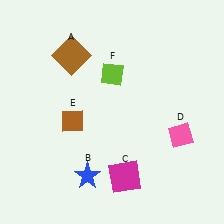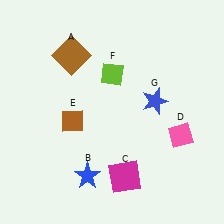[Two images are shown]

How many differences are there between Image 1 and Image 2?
There is 1 difference between the two images.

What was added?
A blue star (G) was added in Image 2.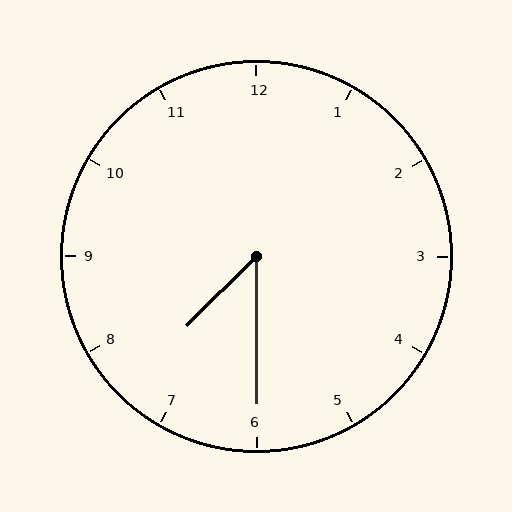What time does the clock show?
7:30.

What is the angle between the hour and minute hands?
Approximately 45 degrees.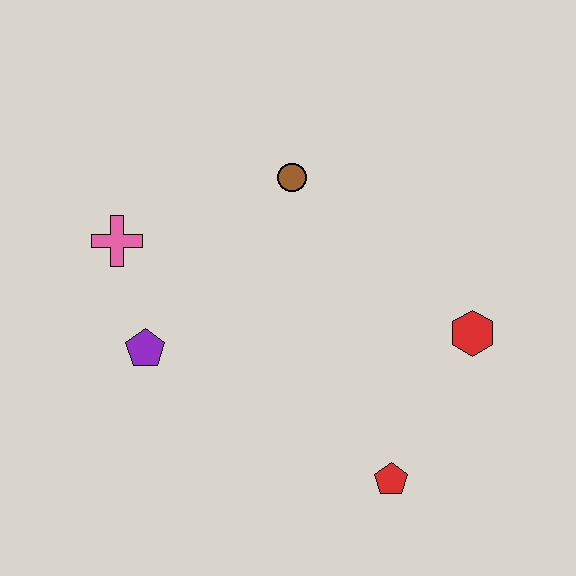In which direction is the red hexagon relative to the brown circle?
The red hexagon is to the right of the brown circle.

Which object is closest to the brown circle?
The pink cross is closest to the brown circle.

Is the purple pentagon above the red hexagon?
No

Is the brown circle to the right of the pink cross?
Yes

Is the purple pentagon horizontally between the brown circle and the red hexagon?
No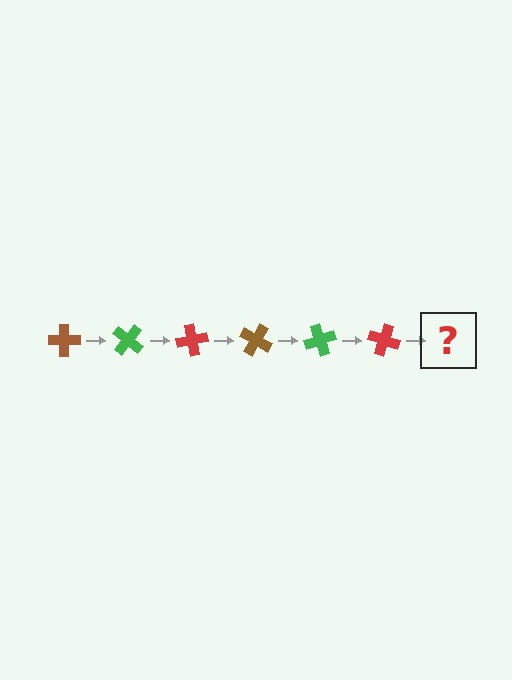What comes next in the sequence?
The next element should be a brown cross, rotated 240 degrees from the start.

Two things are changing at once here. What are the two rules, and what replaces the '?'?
The two rules are that it rotates 40 degrees each step and the color cycles through brown, green, and red. The '?' should be a brown cross, rotated 240 degrees from the start.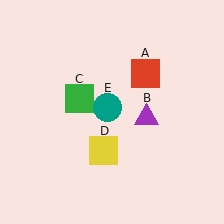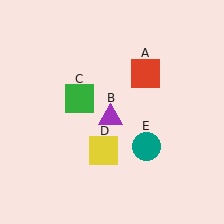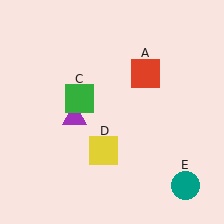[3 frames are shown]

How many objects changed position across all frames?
2 objects changed position: purple triangle (object B), teal circle (object E).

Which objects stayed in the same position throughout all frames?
Red square (object A) and green square (object C) and yellow square (object D) remained stationary.